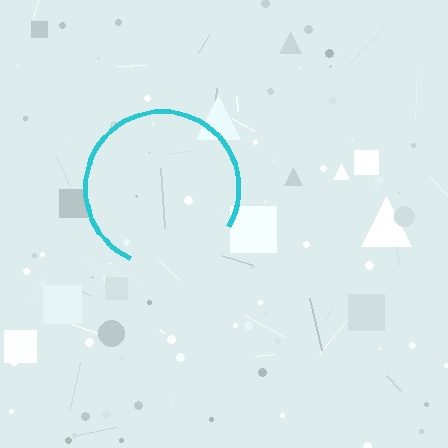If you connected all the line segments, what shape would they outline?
They would outline a circle.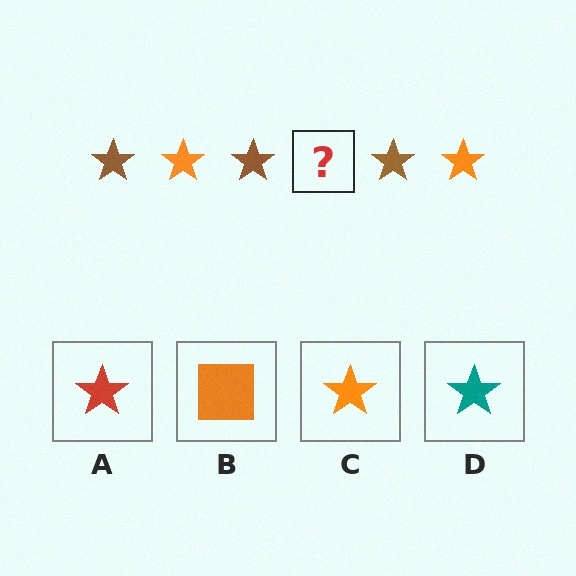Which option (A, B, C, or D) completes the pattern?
C.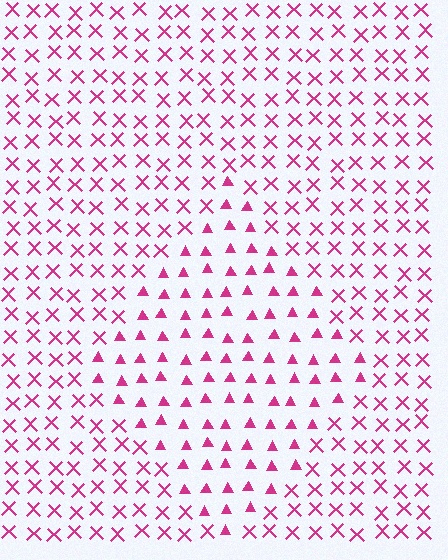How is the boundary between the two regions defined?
The boundary is defined by a change in element shape: triangles inside vs. X marks outside. All elements share the same color and spacing.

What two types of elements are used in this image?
The image uses triangles inside the diamond region and X marks outside it.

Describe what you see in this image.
The image is filled with small magenta elements arranged in a uniform grid. A diamond-shaped region contains triangles, while the surrounding area contains X marks. The boundary is defined purely by the change in element shape.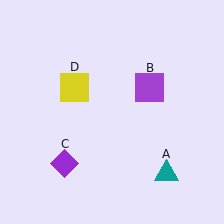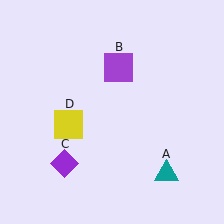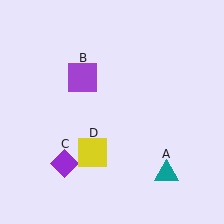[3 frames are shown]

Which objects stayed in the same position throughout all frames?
Teal triangle (object A) and purple diamond (object C) remained stationary.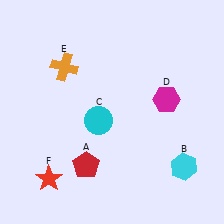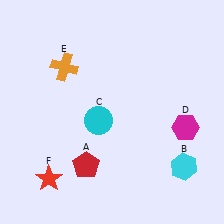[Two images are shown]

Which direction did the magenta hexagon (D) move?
The magenta hexagon (D) moved down.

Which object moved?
The magenta hexagon (D) moved down.